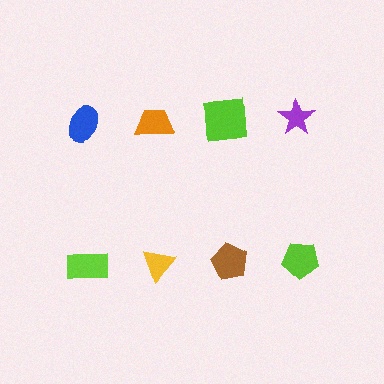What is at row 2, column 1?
A lime rectangle.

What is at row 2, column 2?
A yellow triangle.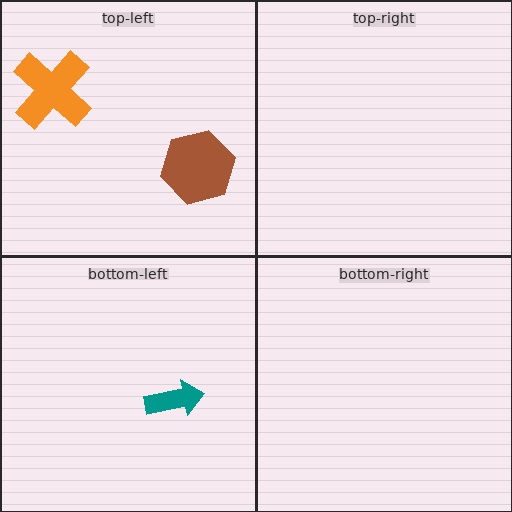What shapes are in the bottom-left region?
The teal arrow.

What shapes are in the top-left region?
The brown hexagon, the orange cross.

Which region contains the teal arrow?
The bottom-left region.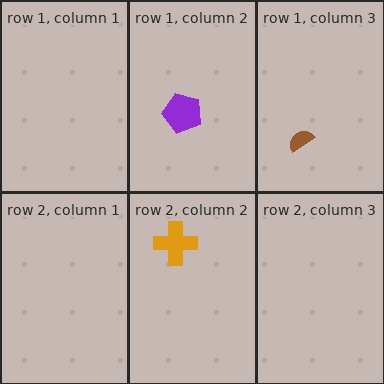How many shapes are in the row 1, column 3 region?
1.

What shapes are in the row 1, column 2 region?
The purple pentagon.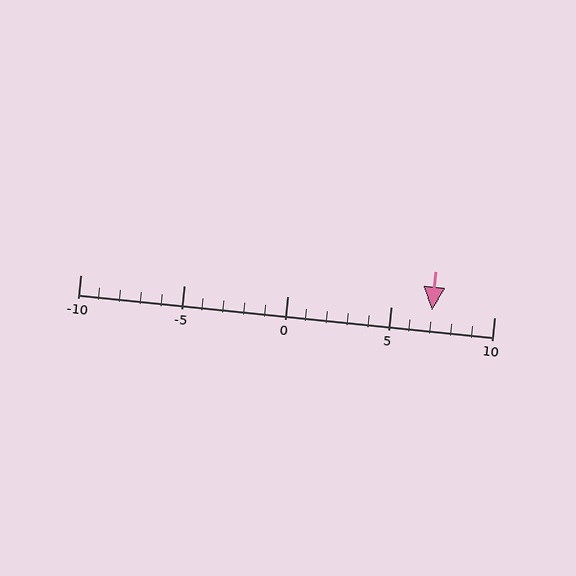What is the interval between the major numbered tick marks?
The major tick marks are spaced 5 units apart.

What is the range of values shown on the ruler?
The ruler shows values from -10 to 10.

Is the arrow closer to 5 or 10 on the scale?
The arrow is closer to 5.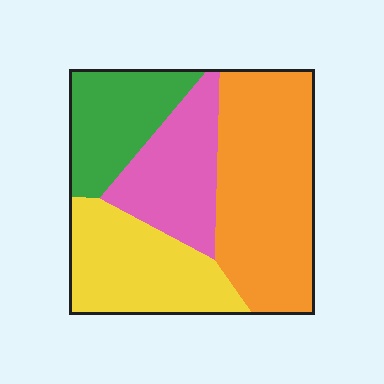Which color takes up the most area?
Orange, at roughly 40%.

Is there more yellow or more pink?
Yellow.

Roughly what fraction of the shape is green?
Green covers around 20% of the shape.